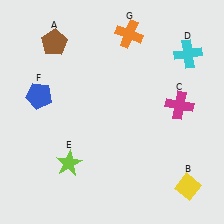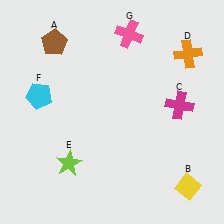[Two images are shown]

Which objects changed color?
D changed from cyan to orange. F changed from blue to cyan. G changed from orange to pink.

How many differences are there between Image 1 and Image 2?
There are 3 differences between the two images.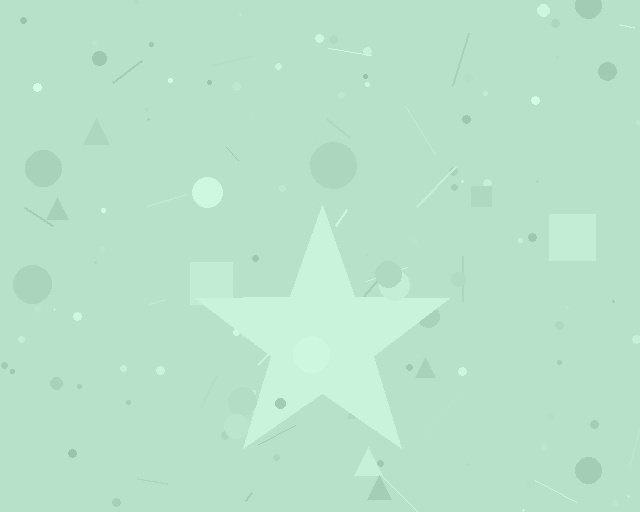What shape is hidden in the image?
A star is hidden in the image.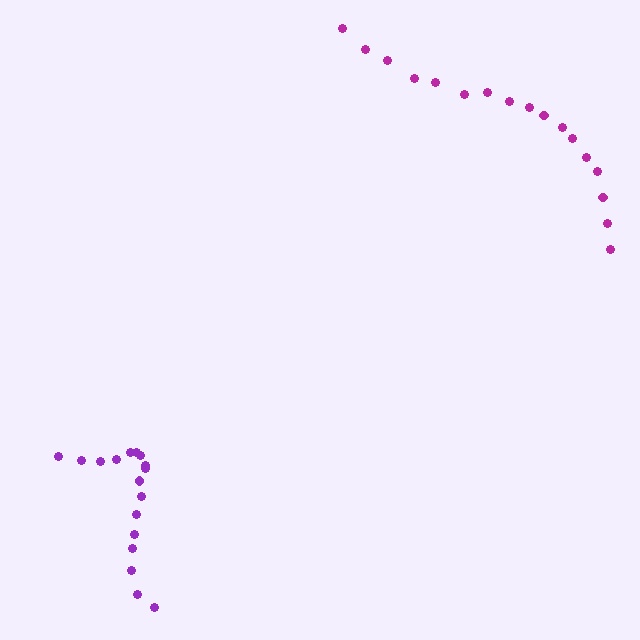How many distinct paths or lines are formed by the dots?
There are 2 distinct paths.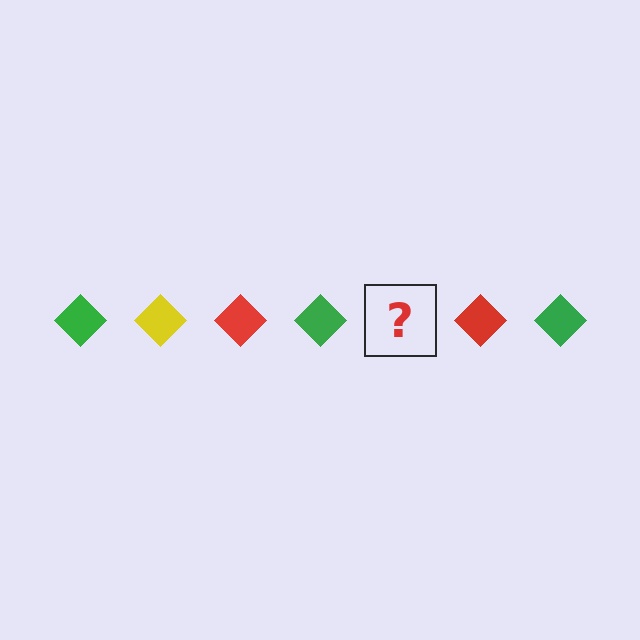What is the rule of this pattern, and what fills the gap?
The rule is that the pattern cycles through green, yellow, red diamonds. The gap should be filled with a yellow diamond.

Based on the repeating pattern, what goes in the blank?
The blank should be a yellow diamond.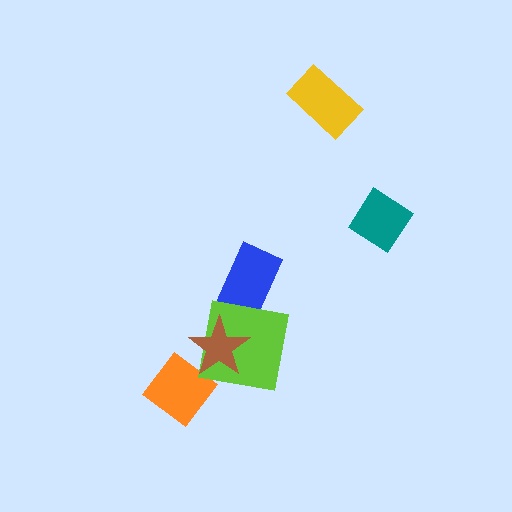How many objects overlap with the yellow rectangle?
0 objects overlap with the yellow rectangle.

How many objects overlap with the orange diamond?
0 objects overlap with the orange diamond.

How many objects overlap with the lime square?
2 objects overlap with the lime square.